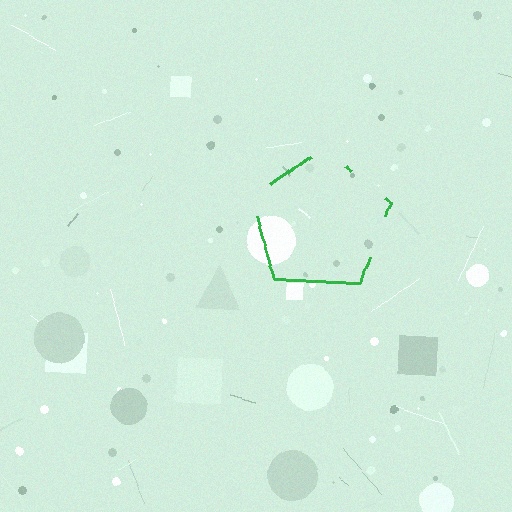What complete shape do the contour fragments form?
The contour fragments form a pentagon.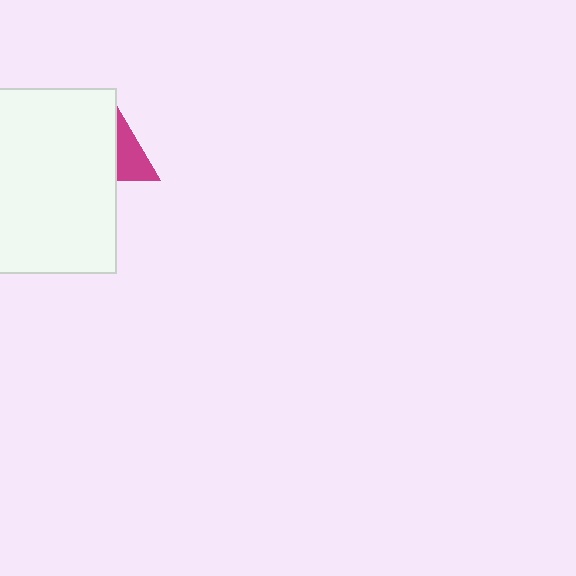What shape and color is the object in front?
The object in front is a white rectangle.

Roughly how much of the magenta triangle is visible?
A small part of it is visible (roughly 43%).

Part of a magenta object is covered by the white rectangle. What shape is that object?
It is a triangle.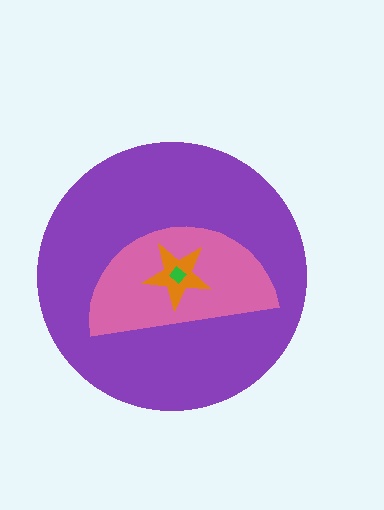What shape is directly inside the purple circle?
The pink semicircle.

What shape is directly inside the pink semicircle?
The orange star.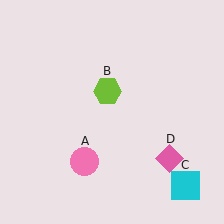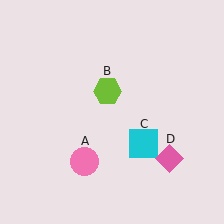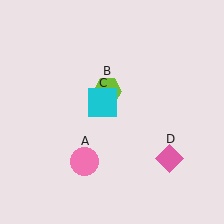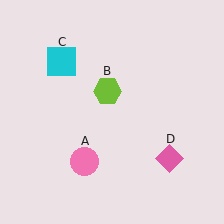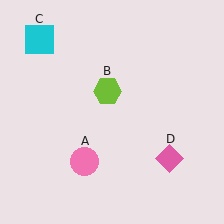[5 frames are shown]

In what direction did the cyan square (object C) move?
The cyan square (object C) moved up and to the left.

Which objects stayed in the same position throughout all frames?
Pink circle (object A) and lime hexagon (object B) and pink diamond (object D) remained stationary.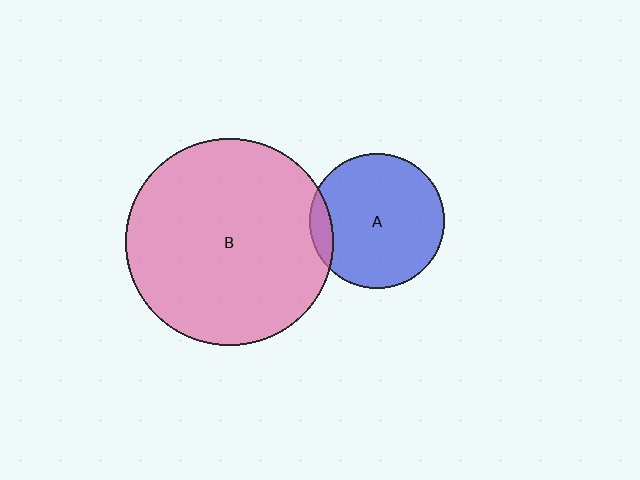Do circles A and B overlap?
Yes.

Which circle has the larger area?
Circle B (pink).